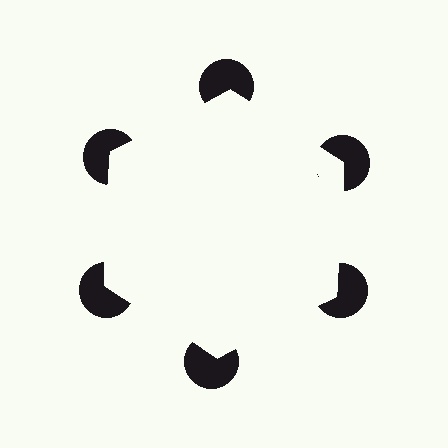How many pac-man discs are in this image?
There are 6 — one at each vertex of the illusory hexagon.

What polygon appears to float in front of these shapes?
An illusory hexagon — its edges are inferred from the aligned wedge cuts in the pac-man discs, not physically drawn.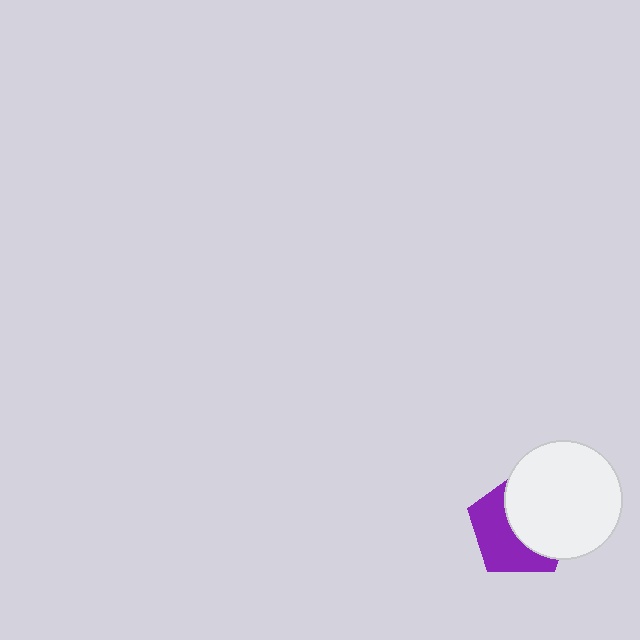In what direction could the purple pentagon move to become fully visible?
The purple pentagon could move left. That would shift it out from behind the white circle entirely.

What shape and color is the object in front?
The object in front is a white circle.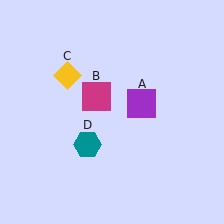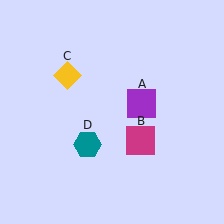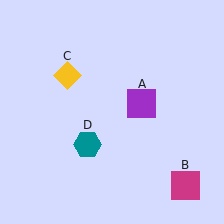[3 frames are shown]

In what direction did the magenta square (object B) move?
The magenta square (object B) moved down and to the right.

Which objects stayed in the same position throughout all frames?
Purple square (object A) and yellow diamond (object C) and teal hexagon (object D) remained stationary.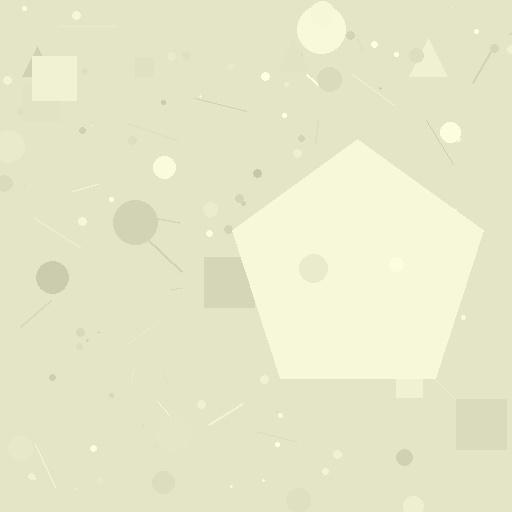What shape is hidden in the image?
A pentagon is hidden in the image.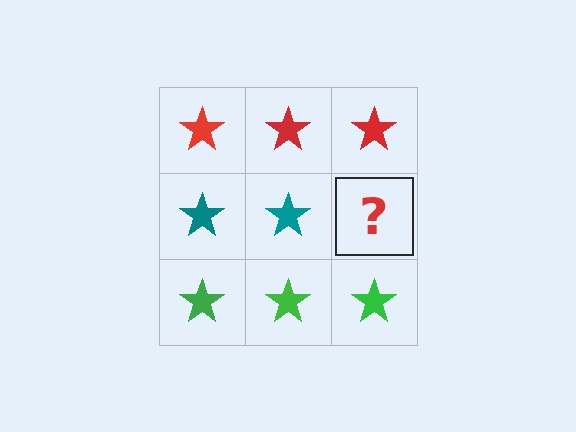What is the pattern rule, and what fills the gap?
The rule is that each row has a consistent color. The gap should be filled with a teal star.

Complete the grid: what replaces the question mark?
The question mark should be replaced with a teal star.